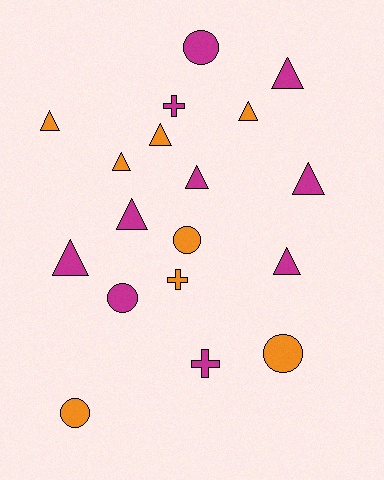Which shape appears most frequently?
Triangle, with 10 objects.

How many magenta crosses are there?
There are 2 magenta crosses.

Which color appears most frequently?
Magenta, with 10 objects.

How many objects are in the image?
There are 18 objects.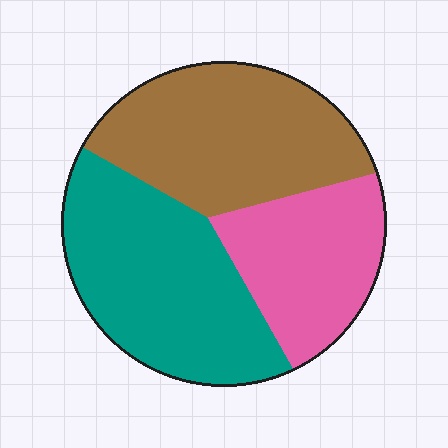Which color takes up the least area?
Pink, at roughly 25%.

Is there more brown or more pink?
Brown.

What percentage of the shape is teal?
Teal takes up between a quarter and a half of the shape.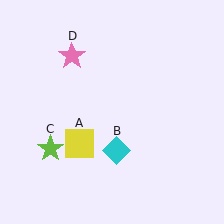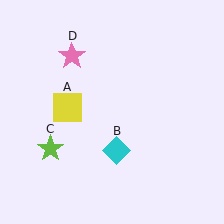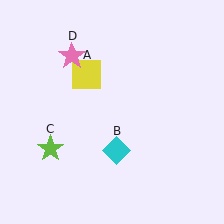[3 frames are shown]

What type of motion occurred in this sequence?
The yellow square (object A) rotated clockwise around the center of the scene.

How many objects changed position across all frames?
1 object changed position: yellow square (object A).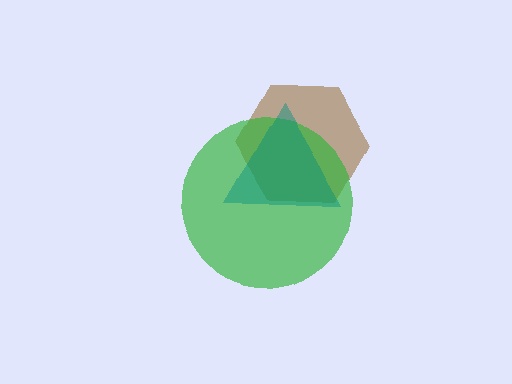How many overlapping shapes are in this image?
There are 3 overlapping shapes in the image.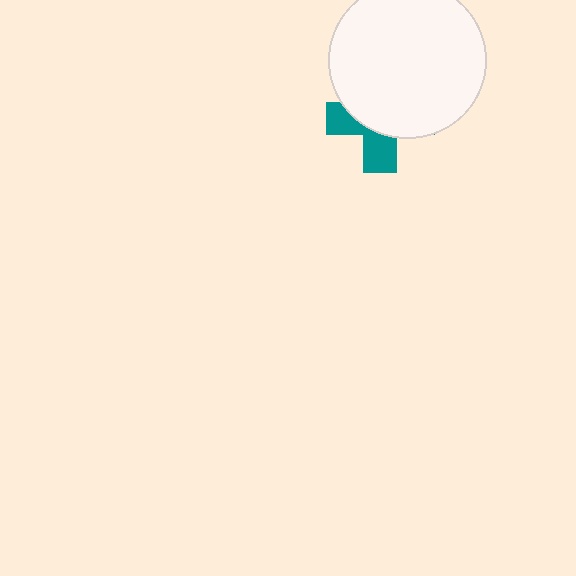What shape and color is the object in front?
The object in front is a white circle.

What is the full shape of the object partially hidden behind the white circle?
The partially hidden object is a teal cross.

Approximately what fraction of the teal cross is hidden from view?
Roughly 63% of the teal cross is hidden behind the white circle.